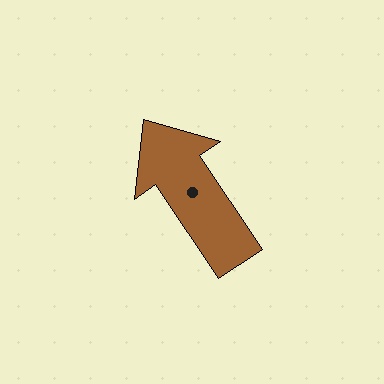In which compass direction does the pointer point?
Northwest.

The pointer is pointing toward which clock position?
Roughly 11 o'clock.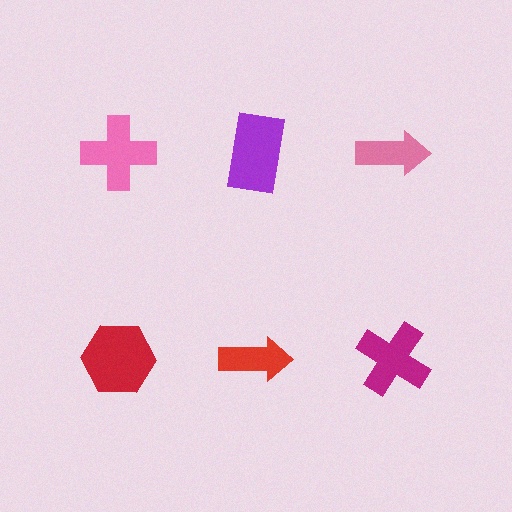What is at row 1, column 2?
A purple rectangle.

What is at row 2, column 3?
A magenta cross.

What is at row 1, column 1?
A pink cross.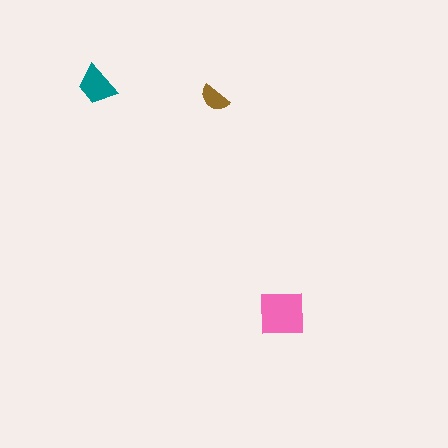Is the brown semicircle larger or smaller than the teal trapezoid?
Smaller.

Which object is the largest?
The pink square.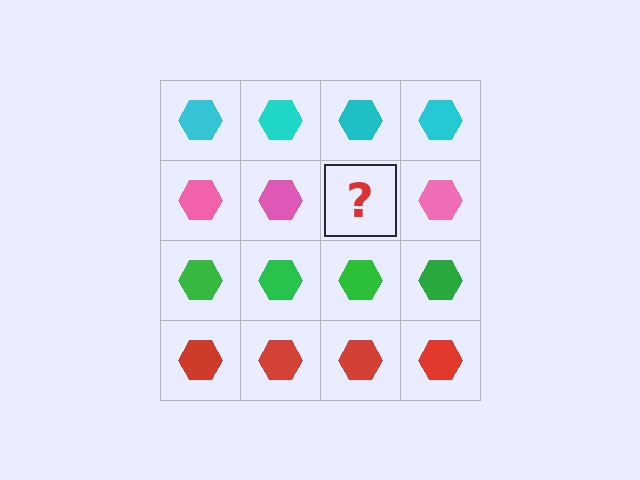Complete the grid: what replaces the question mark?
The question mark should be replaced with a pink hexagon.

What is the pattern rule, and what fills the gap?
The rule is that each row has a consistent color. The gap should be filled with a pink hexagon.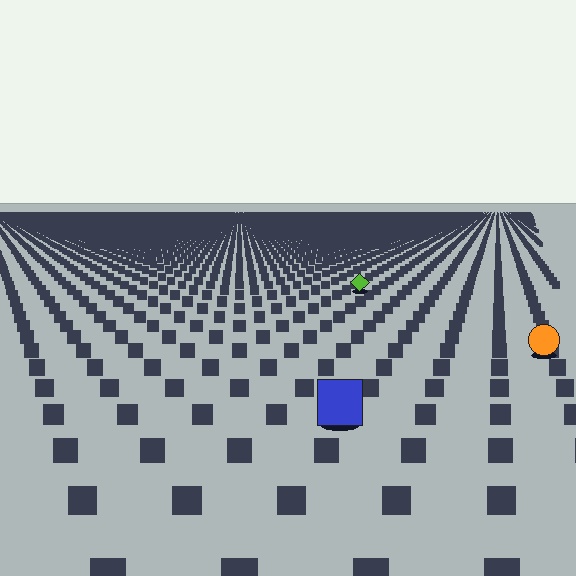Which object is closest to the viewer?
The blue square is closest. The texture marks near it are larger and more spread out.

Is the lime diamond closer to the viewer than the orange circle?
No. The orange circle is closer — you can tell from the texture gradient: the ground texture is coarser near it.